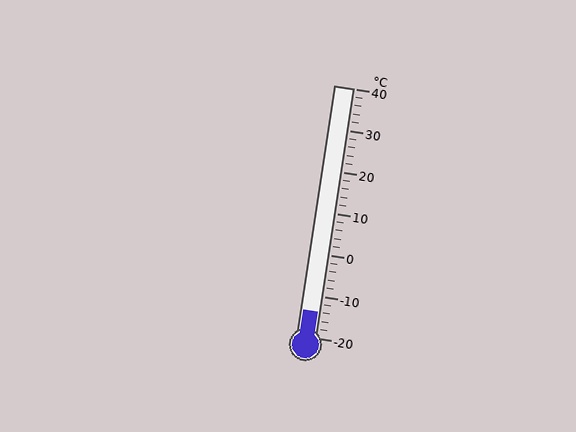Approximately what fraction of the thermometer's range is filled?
The thermometer is filled to approximately 10% of its range.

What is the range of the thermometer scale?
The thermometer scale ranges from -20°C to 40°C.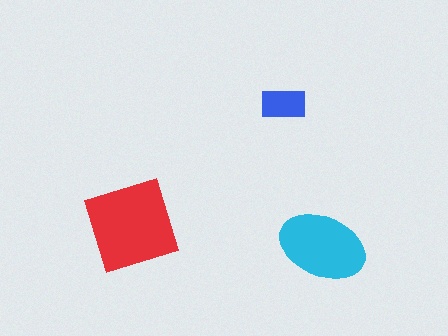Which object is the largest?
The red diamond.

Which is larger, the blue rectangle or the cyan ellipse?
The cyan ellipse.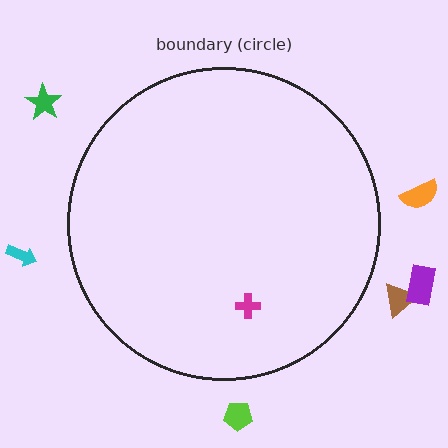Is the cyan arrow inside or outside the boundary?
Outside.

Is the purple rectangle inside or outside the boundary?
Outside.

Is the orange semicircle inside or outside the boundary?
Outside.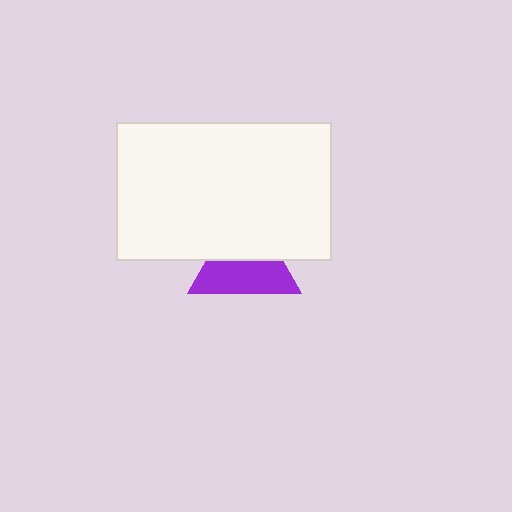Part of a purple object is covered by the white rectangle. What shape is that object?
It is a triangle.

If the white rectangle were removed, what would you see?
You would see the complete purple triangle.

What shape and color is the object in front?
The object in front is a white rectangle.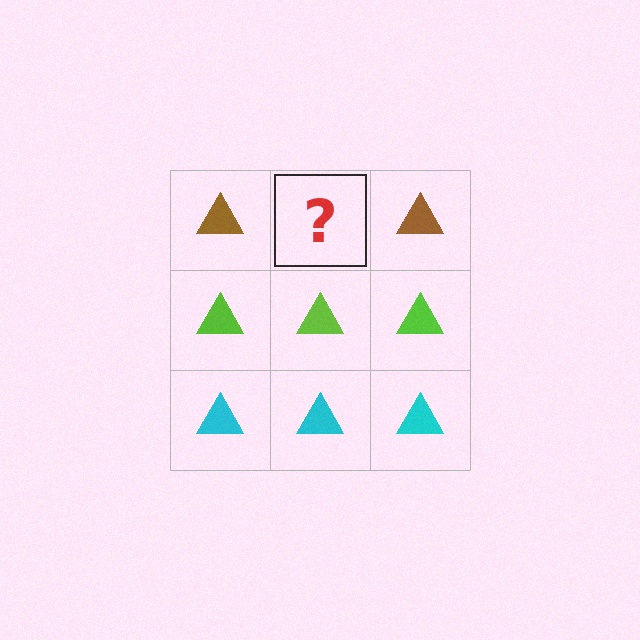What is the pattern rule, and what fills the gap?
The rule is that each row has a consistent color. The gap should be filled with a brown triangle.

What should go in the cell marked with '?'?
The missing cell should contain a brown triangle.